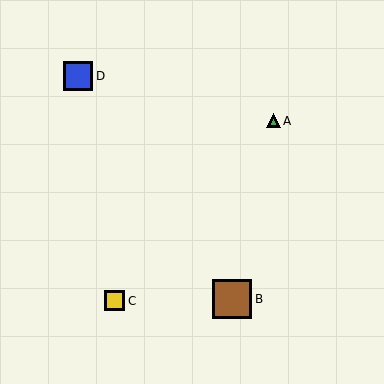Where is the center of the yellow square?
The center of the yellow square is at (115, 301).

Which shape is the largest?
The brown square (labeled B) is the largest.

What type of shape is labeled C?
Shape C is a yellow square.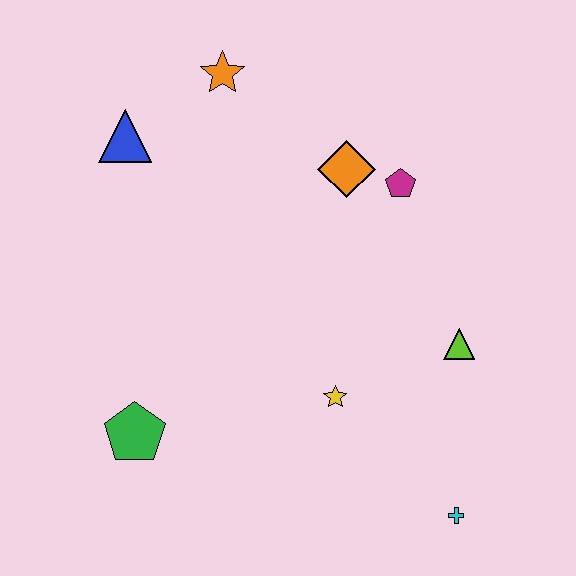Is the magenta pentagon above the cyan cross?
Yes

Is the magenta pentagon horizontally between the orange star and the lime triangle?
Yes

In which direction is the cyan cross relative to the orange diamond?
The cyan cross is below the orange diamond.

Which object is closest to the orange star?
The blue triangle is closest to the orange star.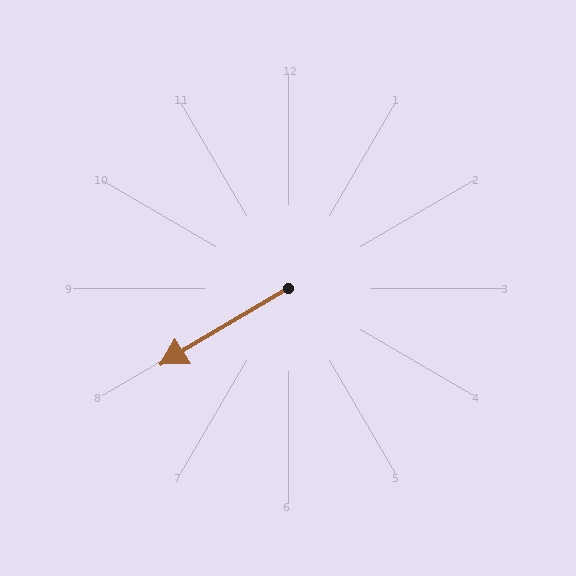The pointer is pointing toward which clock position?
Roughly 8 o'clock.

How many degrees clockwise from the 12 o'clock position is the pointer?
Approximately 239 degrees.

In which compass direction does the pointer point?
Southwest.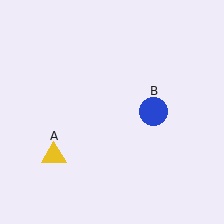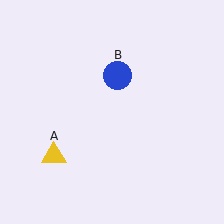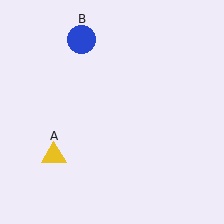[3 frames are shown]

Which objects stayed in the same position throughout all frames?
Yellow triangle (object A) remained stationary.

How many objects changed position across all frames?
1 object changed position: blue circle (object B).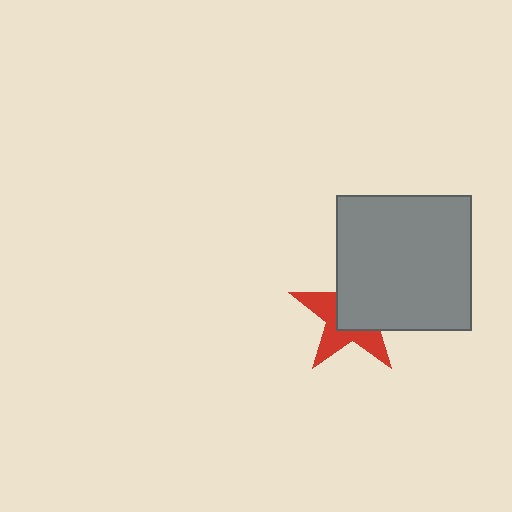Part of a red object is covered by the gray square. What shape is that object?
It is a star.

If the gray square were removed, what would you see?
You would see the complete red star.